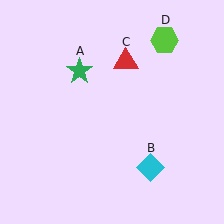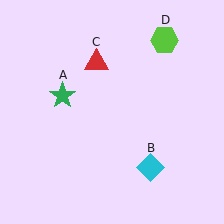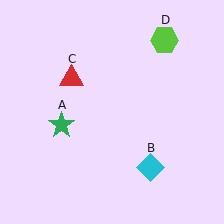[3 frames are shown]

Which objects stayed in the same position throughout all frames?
Cyan diamond (object B) and lime hexagon (object D) remained stationary.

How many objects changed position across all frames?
2 objects changed position: green star (object A), red triangle (object C).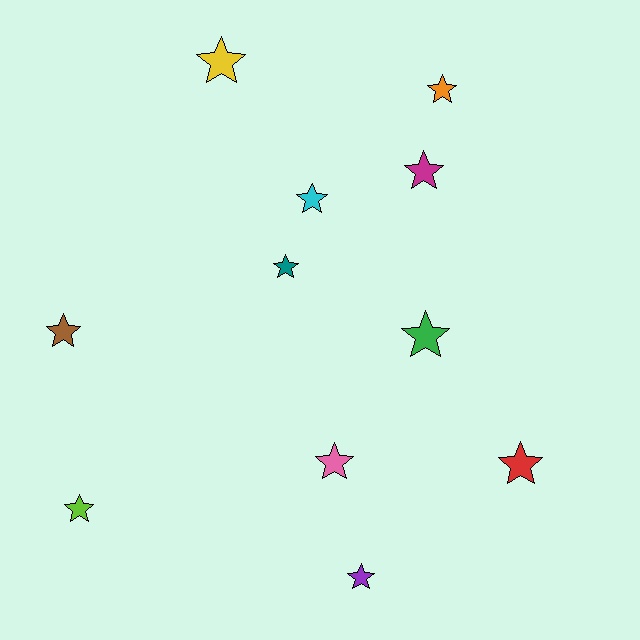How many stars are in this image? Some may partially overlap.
There are 11 stars.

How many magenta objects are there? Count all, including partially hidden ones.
There is 1 magenta object.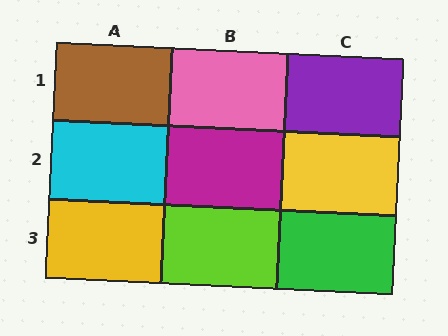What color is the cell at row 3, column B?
Lime.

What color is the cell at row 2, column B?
Magenta.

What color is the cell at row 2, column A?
Cyan.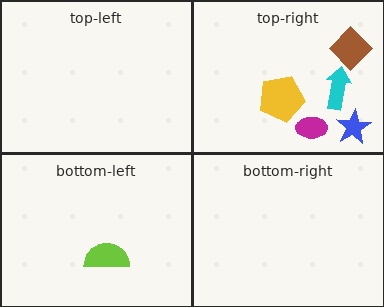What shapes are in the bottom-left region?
The lime semicircle.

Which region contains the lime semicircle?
The bottom-left region.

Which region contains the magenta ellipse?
The top-right region.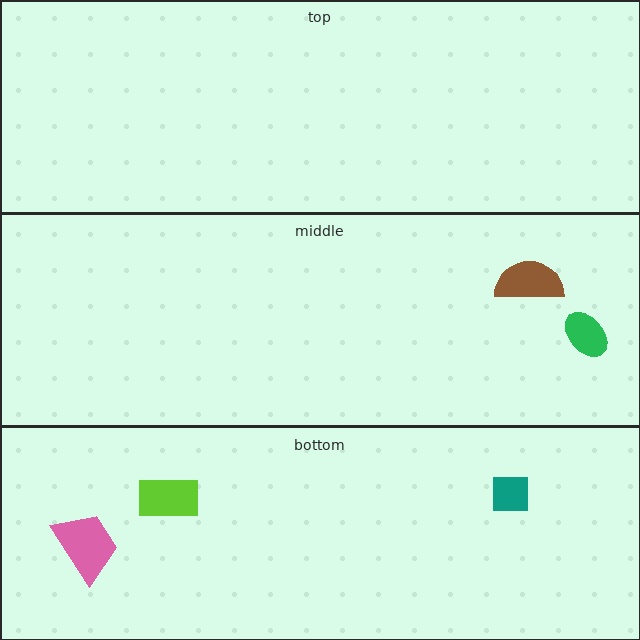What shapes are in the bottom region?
The lime rectangle, the teal square, the pink trapezoid.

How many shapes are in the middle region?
2.